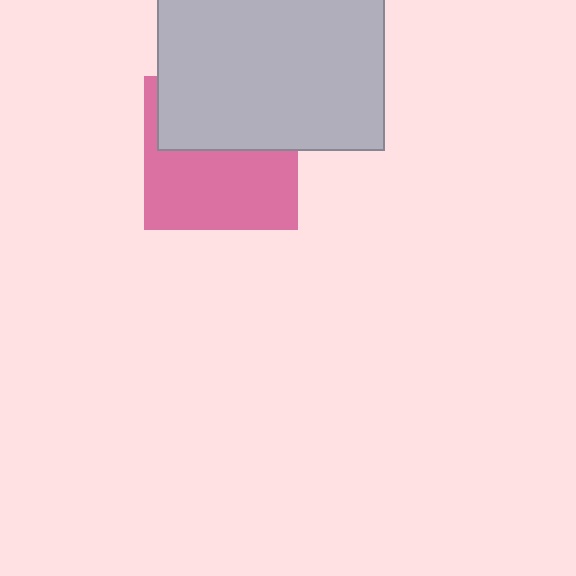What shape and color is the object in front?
The object in front is a light gray rectangle.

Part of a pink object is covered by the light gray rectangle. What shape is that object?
It is a square.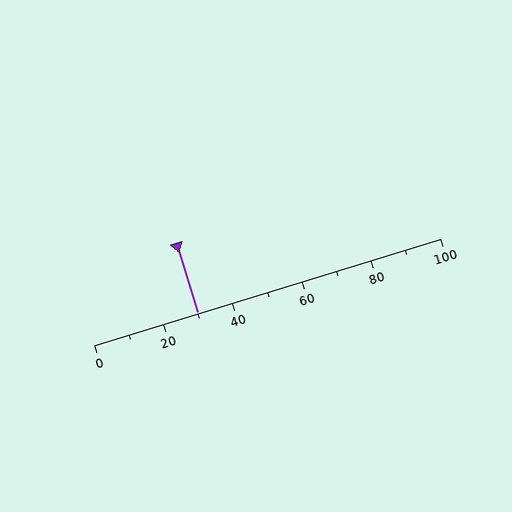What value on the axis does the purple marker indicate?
The marker indicates approximately 30.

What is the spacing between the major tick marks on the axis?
The major ticks are spaced 20 apart.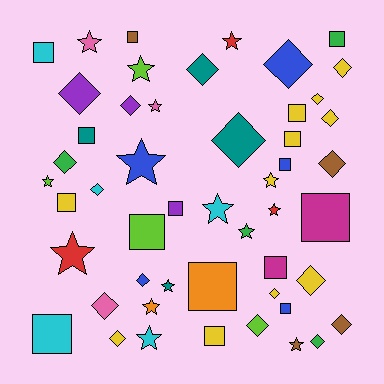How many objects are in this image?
There are 50 objects.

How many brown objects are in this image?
There are 4 brown objects.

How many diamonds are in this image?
There are 19 diamonds.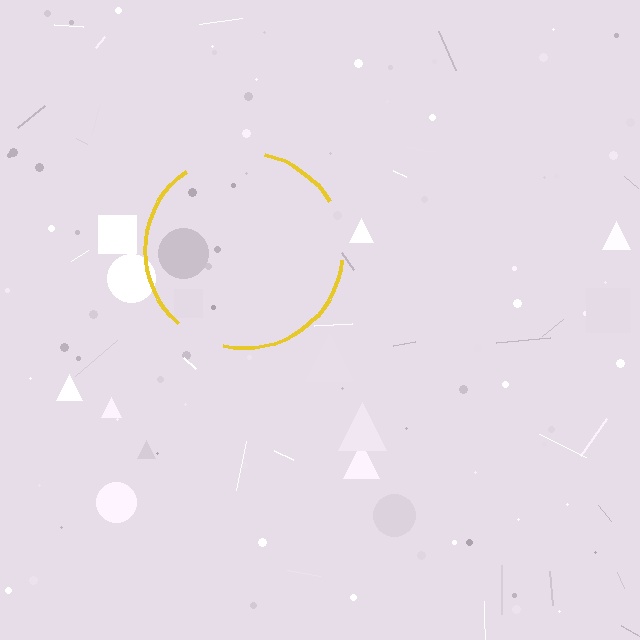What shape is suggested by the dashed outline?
The dashed outline suggests a circle.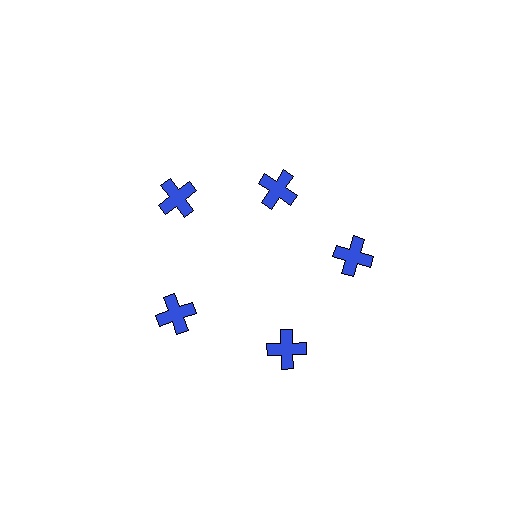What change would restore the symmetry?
The symmetry would be restored by moving it outward, back onto the ring so that all 5 crosses sit at equal angles and equal distance from the center.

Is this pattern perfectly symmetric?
No. The 5 blue crosses are arranged in a ring, but one element near the 1 o'clock position is pulled inward toward the center, breaking the 5-fold rotational symmetry.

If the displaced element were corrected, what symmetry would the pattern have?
It would have 5-fold rotational symmetry — the pattern would map onto itself every 72 degrees.